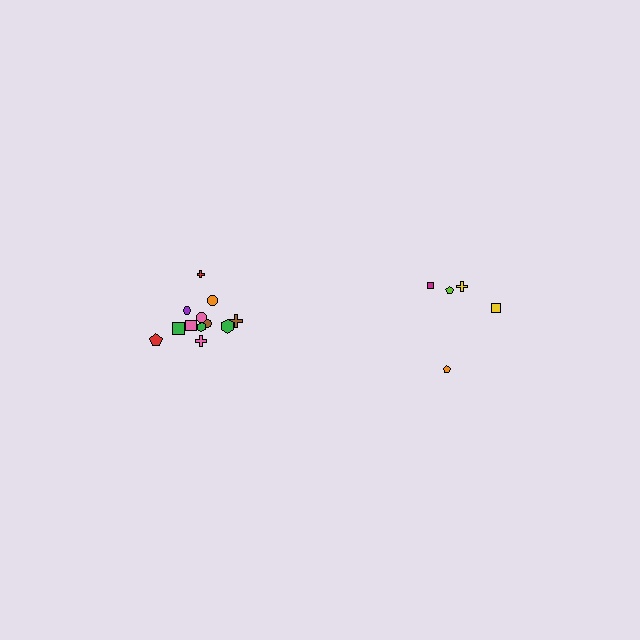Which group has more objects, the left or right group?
The left group.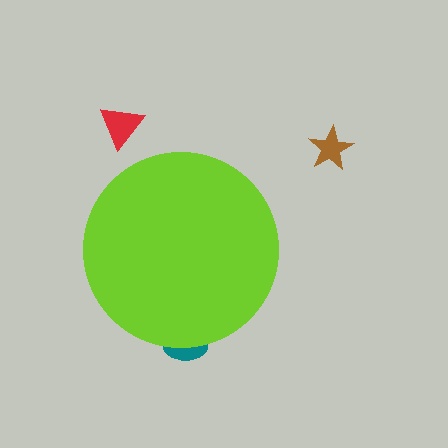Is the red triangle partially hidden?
No, the red triangle is fully visible.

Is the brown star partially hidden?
No, the brown star is fully visible.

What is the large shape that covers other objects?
A lime circle.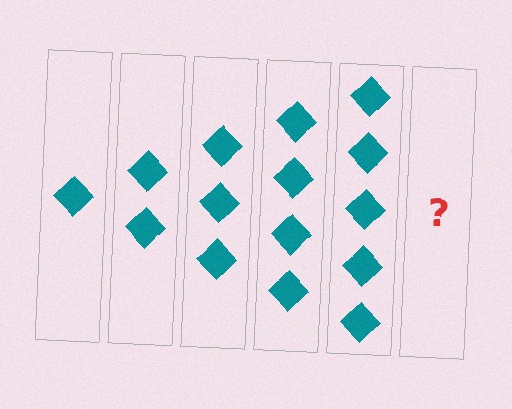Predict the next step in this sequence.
The next step is 6 diamonds.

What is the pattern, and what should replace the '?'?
The pattern is that each step adds one more diamond. The '?' should be 6 diamonds.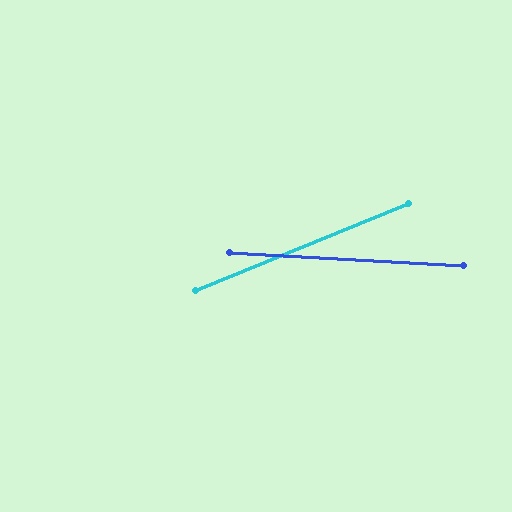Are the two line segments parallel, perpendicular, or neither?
Neither parallel nor perpendicular — they differ by about 25°.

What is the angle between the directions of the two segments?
Approximately 25 degrees.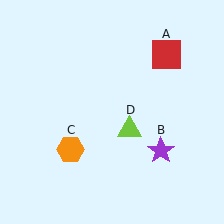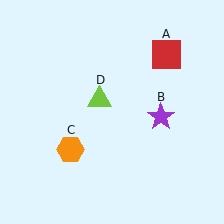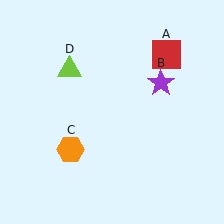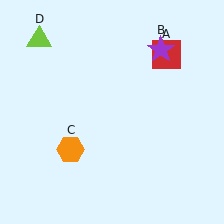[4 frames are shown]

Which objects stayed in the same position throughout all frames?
Red square (object A) and orange hexagon (object C) remained stationary.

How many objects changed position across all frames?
2 objects changed position: purple star (object B), lime triangle (object D).